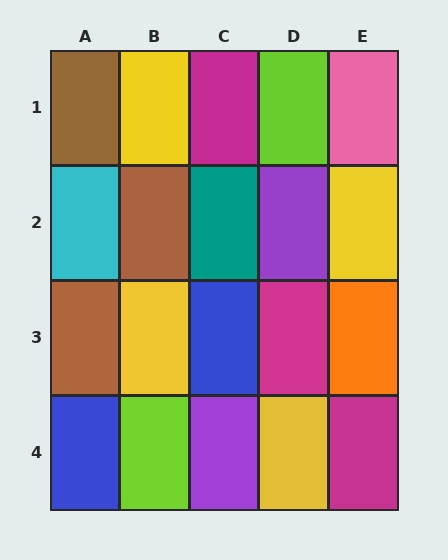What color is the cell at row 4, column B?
Lime.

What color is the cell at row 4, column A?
Blue.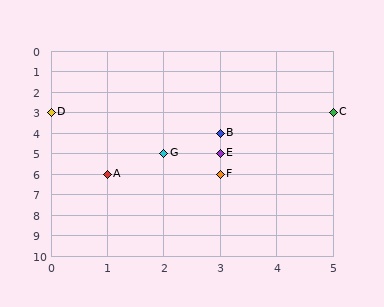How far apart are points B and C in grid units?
Points B and C are 2 columns and 1 row apart (about 2.2 grid units diagonally).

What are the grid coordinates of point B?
Point B is at grid coordinates (3, 4).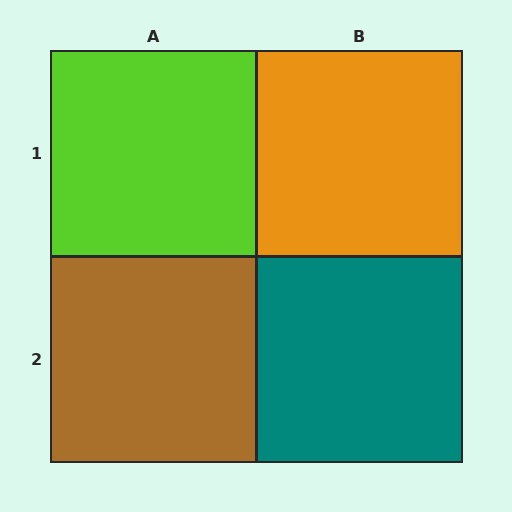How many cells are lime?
1 cell is lime.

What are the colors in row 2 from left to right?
Brown, teal.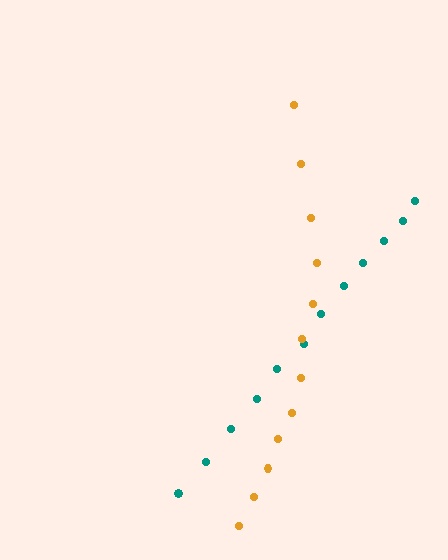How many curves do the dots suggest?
There are 2 distinct paths.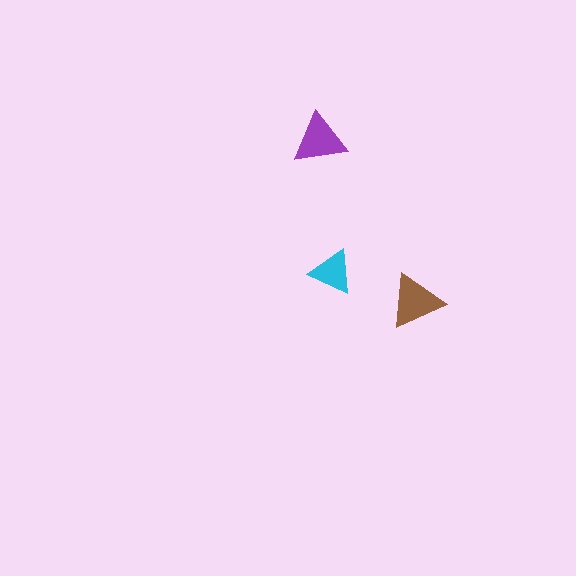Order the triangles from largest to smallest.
the brown one, the purple one, the cyan one.